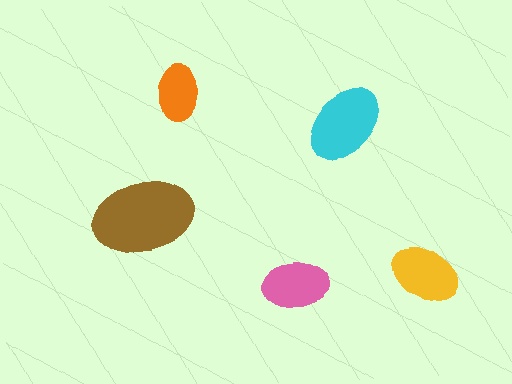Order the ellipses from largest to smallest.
the brown one, the cyan one, the yellow one, the pink one, the orange one.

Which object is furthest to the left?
The brown ellipse is leftmost.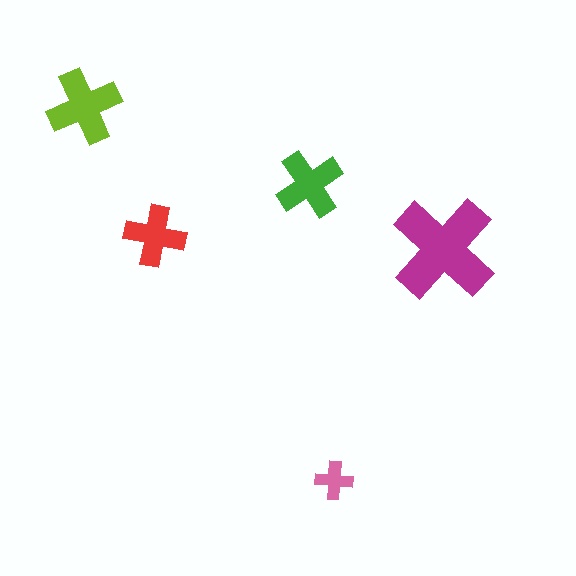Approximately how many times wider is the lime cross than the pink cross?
About 2 times wider.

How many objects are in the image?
There are 5 objects in the image.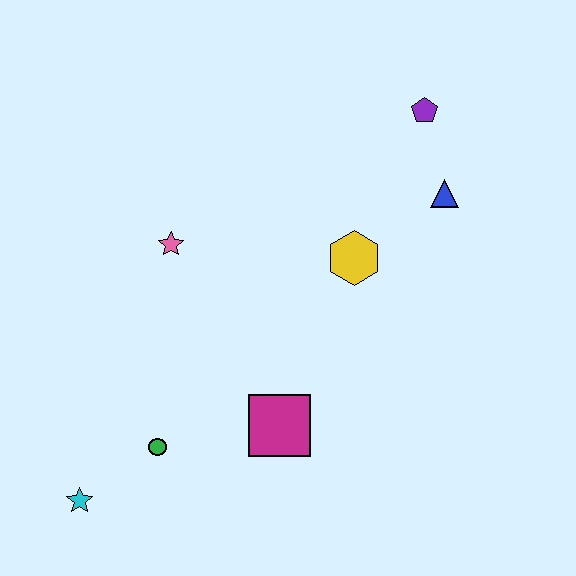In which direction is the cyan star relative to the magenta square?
The cyan star is to the left of the magenta square.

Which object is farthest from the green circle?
The purple pentagon is farthest from the green circle.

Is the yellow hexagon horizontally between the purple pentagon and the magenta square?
Yes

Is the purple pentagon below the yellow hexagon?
No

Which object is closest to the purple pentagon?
The blue triangle is closest to the purple pentagon.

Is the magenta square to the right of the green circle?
Yes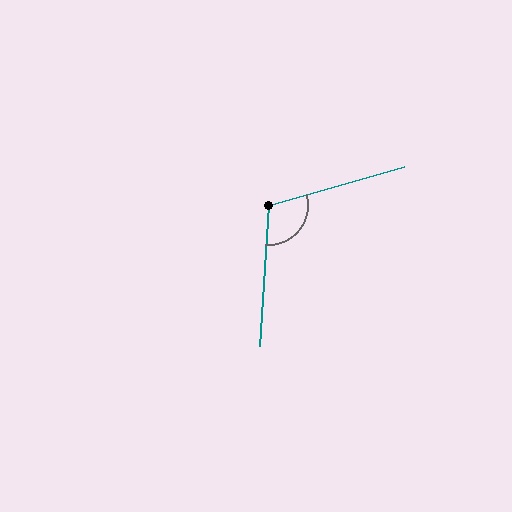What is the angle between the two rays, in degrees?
Approximately 109 degrees.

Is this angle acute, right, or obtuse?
It is obtuse.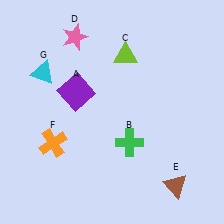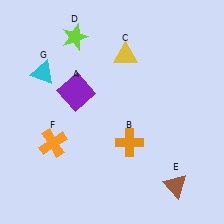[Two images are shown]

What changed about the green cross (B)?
In Image 1, B is green. In Image 2, it changed to orange.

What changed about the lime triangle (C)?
In Image 1, C is lime. In Image 2, it changed to yellow.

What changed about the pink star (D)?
In Image 1, D is pink. In Image 2, it changed to lime.